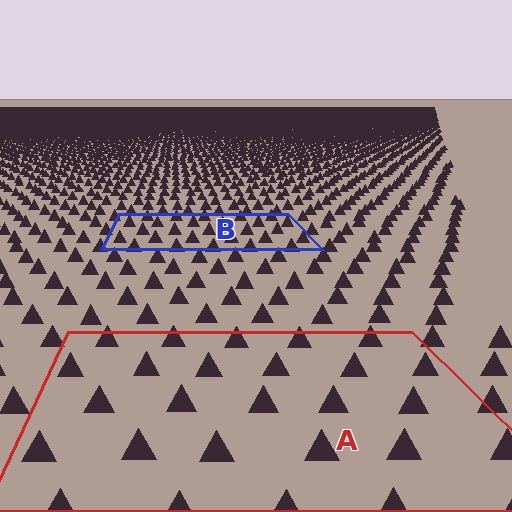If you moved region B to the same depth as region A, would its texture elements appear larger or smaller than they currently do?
They would appear larger. At a closer depth, the same texture elements are projected at a bigger on-screen size.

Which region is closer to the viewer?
Region A is closer. The texture elements there are larger and more spread out.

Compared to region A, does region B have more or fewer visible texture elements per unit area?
Region B has more texture elements per unit area — they are packed more densely because it is farther away.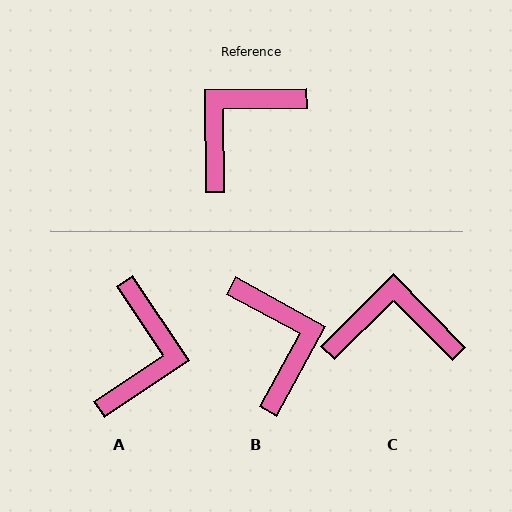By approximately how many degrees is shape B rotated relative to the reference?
Approximately 119 degrees clockwise.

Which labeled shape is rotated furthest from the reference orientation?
A, about 147 degrees away.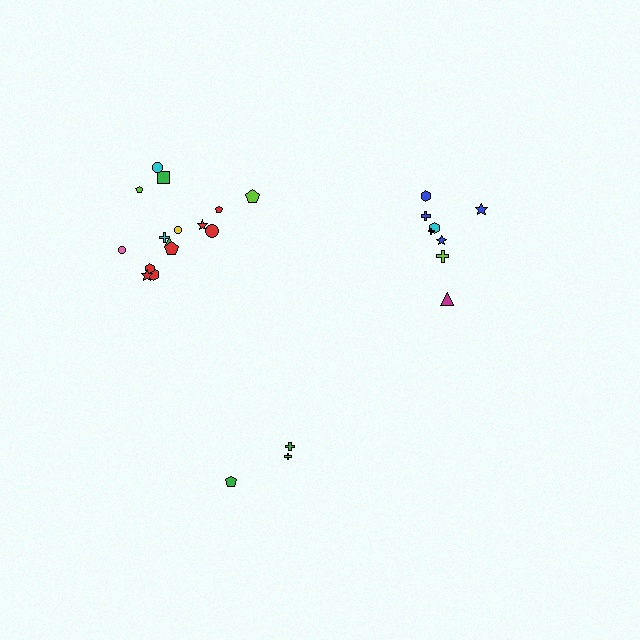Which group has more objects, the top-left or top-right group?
The top-left group.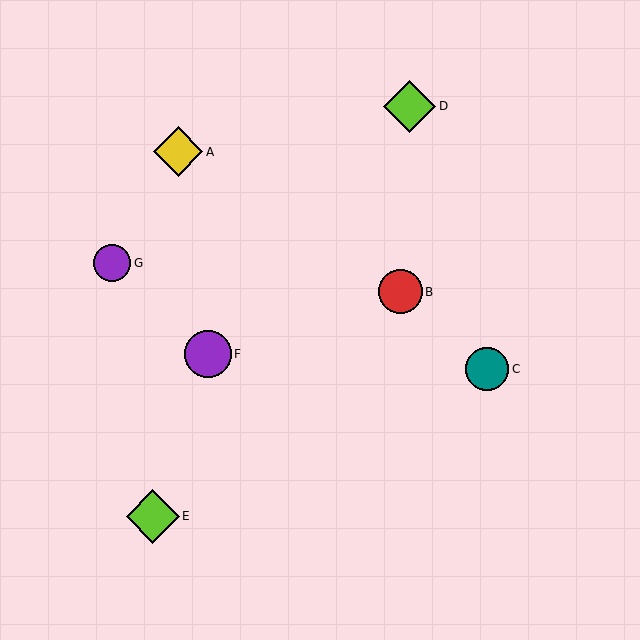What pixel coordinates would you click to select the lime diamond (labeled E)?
Click at (153, 516) to select the lime diamond E.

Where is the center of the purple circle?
The center of the purple circle is at (112, 263).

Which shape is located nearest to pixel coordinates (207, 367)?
The purple circle (labeled F) at (208, 354) is nearest to that location.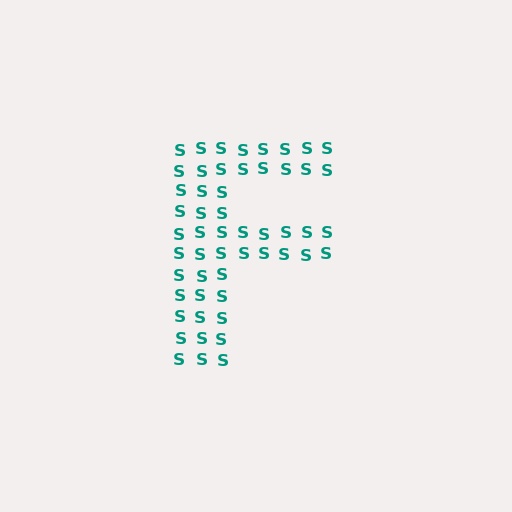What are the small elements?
The small elements are letter S's.